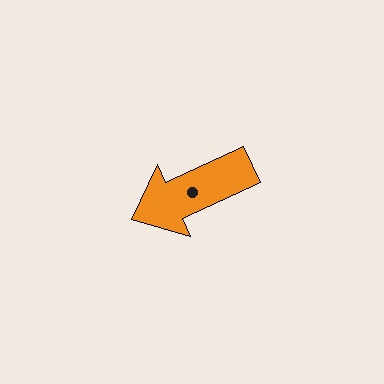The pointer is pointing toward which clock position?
Roughly 8 o'clock.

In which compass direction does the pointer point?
Southwest.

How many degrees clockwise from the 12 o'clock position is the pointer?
Approximately 245 degrees.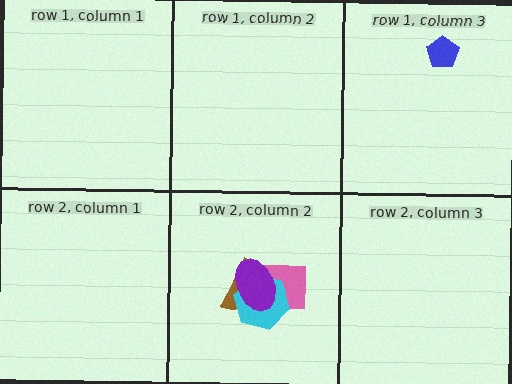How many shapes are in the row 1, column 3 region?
1.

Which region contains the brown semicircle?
The row 2, column 2 region.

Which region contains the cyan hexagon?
The row 2, column 2 region.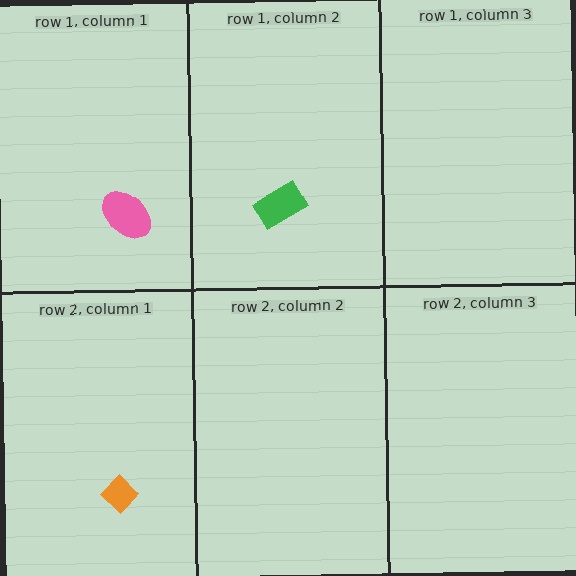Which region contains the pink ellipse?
The row 1, column 1 region.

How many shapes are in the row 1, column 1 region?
1.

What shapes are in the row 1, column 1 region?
The pink ellipse.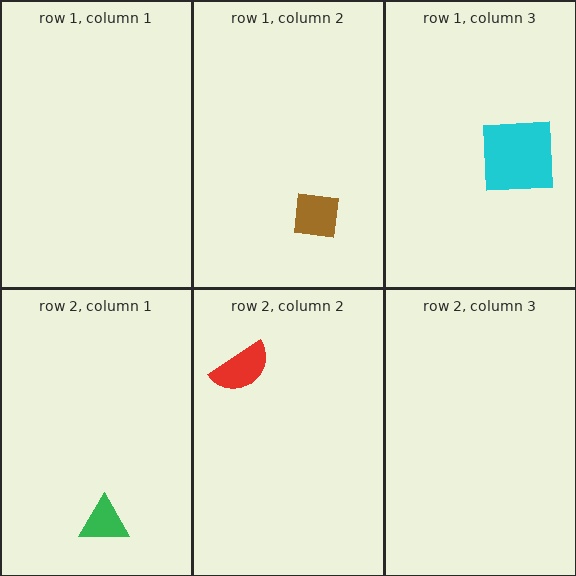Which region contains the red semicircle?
The row 2, column 2 region.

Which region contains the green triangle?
The row 2, column 1 region.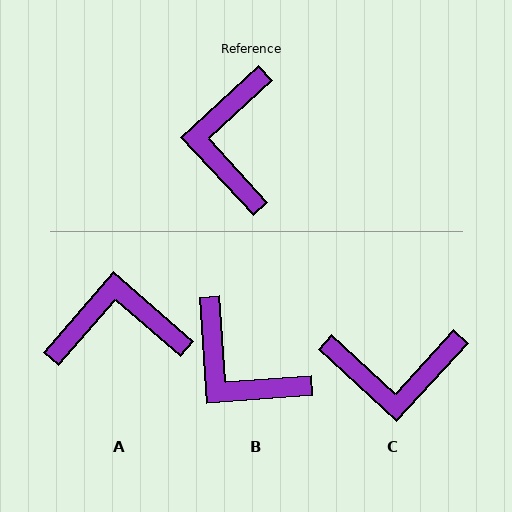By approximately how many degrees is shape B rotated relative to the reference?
Approximately 51 degrees counter-clockwise.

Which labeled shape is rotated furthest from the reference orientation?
C, about 95 degrees away.